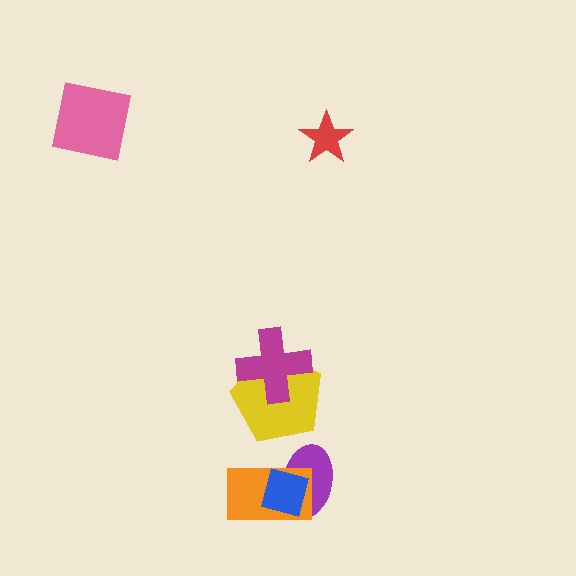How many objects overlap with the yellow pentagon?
1 object overlaps with the yellow pentagon.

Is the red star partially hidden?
No, no other shape covers it.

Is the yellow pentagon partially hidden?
Yes, it is partially covered by another shape.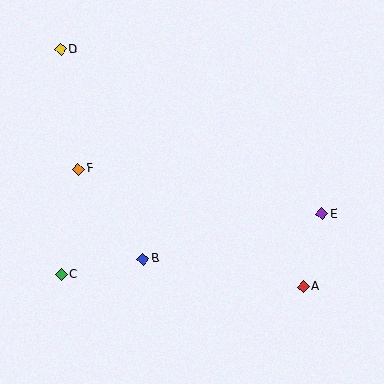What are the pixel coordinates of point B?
Point B is at (143, 259).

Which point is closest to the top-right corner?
Point E is closest to the top-right corner.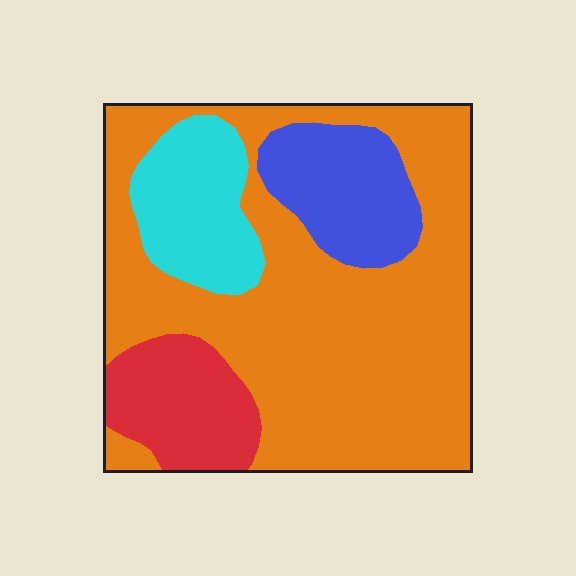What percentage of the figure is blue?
Blue takes up less than a quarter of the figure.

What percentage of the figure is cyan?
Cyan covers roughly 15% of the figure.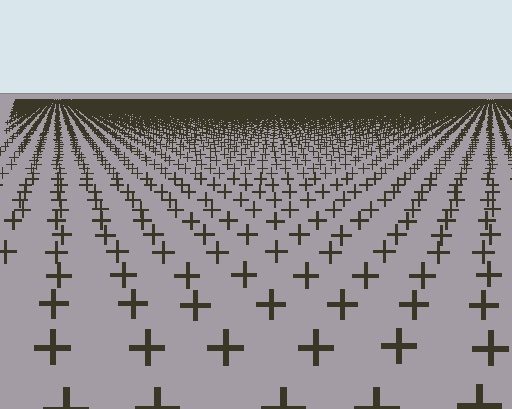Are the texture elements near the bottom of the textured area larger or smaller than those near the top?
Larger. Near the bottom, elements are closer to the viewer and appear at a bigger on-screen size.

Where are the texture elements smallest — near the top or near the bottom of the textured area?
Near the top.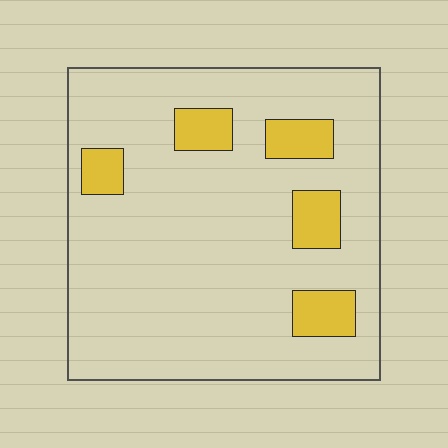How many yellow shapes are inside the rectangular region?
5.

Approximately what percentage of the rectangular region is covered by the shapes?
Approximately 15%.